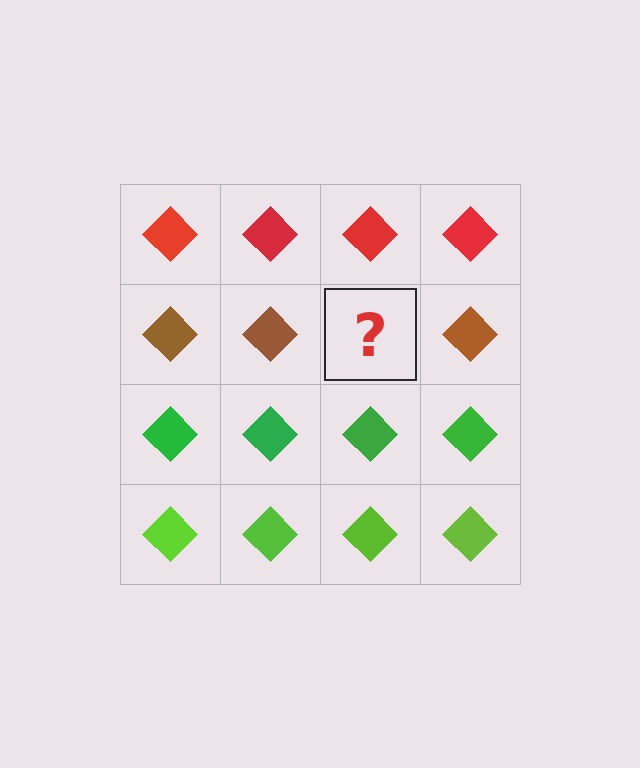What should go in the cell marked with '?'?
The missing cell should contain a brown diamond.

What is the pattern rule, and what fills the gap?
The rule is that each row has a consistent color. The gap should be filled with a brown diamond.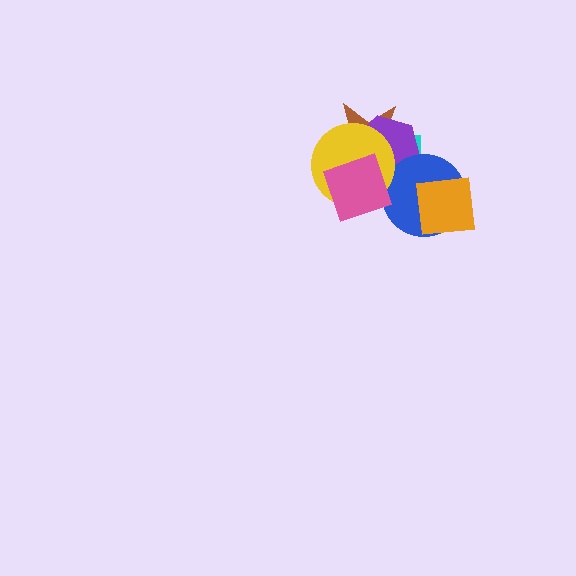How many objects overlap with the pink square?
4 objects overlap with the pink square.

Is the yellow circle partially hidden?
Yes, it is partially covered by another shape.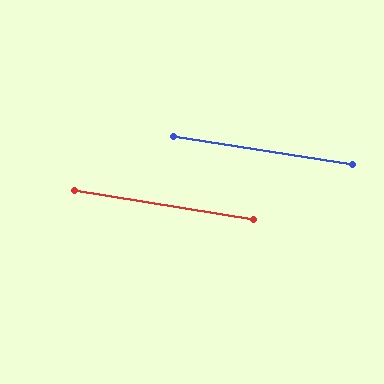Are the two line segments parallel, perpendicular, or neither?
Parallel — their directions differ by only 0.3°.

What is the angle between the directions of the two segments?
Approximately 0 degrees.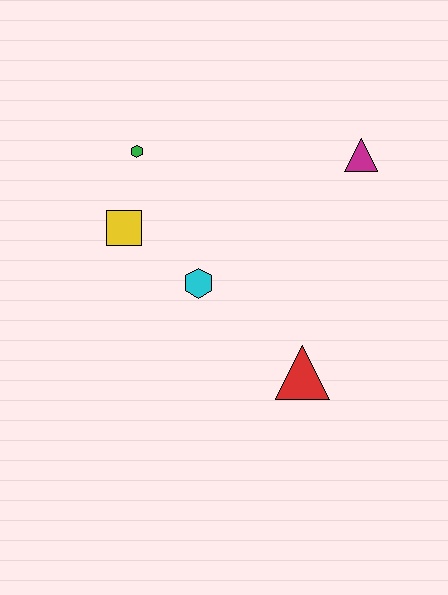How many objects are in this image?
There are 5 objects.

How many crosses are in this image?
There are no crosses.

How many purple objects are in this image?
There are no purple objects.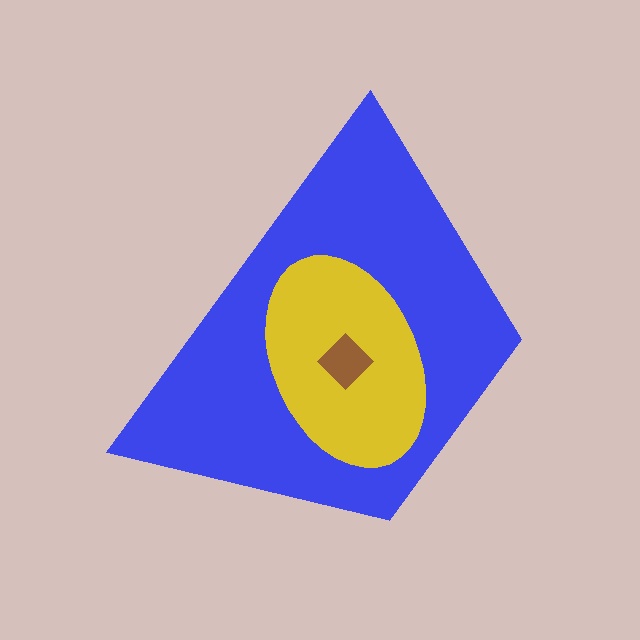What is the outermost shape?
The blue trapezoid.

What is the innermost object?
The brown diamond.